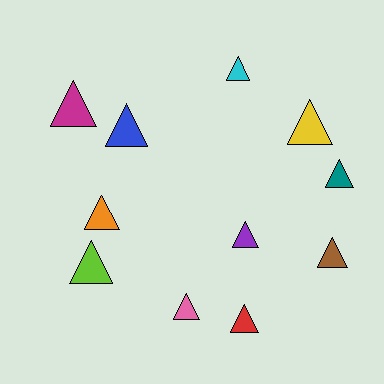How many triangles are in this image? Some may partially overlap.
There are 11 triangles.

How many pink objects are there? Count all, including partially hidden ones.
There is 1 pink object.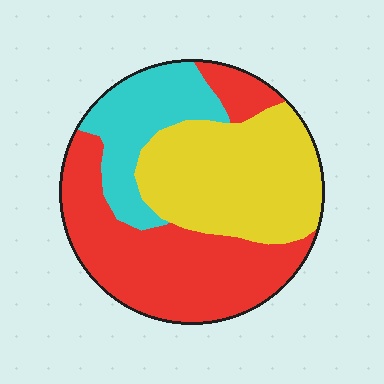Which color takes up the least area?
Cyan, at roughly 20%.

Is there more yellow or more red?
Red.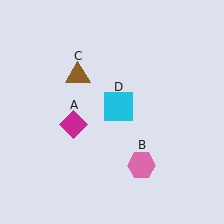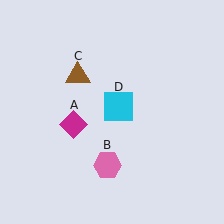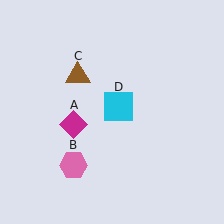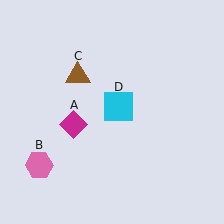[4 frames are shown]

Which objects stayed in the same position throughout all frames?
Magenta diamond (object A) and brown triangle (object C) and cyan square (object D) remained stationary.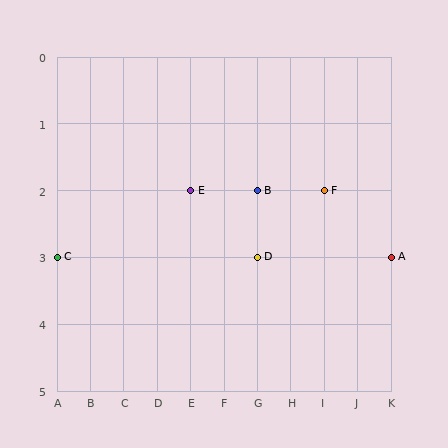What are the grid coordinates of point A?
Point A is at grid coordinates (K, 3).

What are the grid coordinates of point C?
Point C is at grid coordinates (A, 3).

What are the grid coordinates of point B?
Point B is at grid coordinates (G, 2).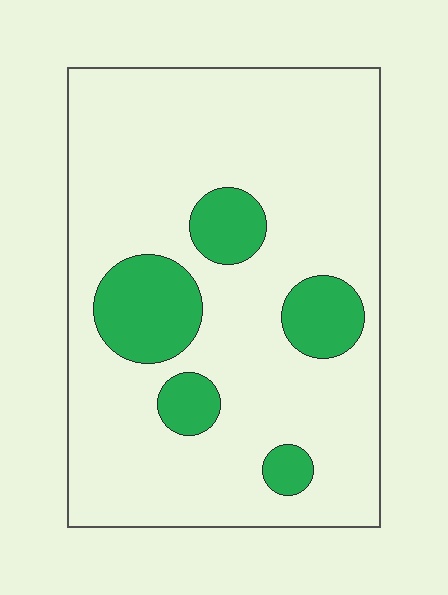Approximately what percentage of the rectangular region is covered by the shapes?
Approximately 15%.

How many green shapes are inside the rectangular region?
5.